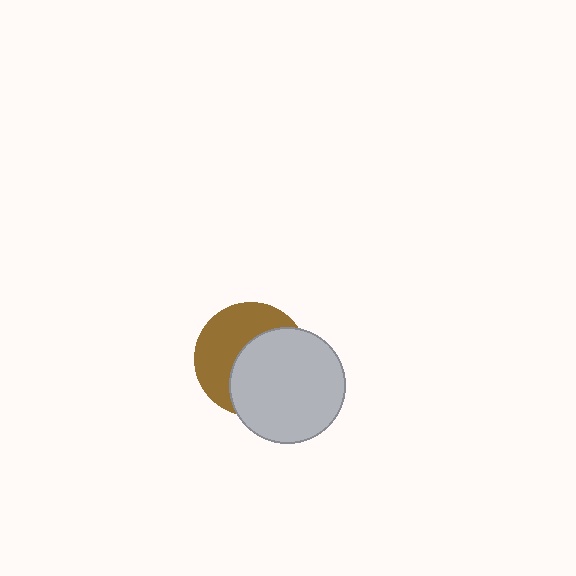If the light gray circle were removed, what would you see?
You would see the complete brown circle.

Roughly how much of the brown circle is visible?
About half of it is visible (roughly 47%).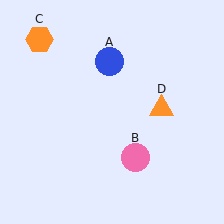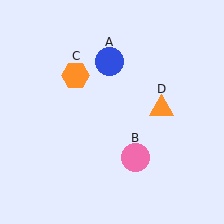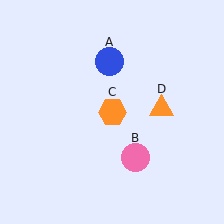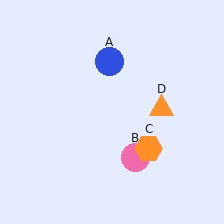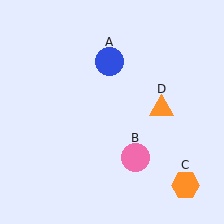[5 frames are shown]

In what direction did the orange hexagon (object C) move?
The orange hexagon (object C) moved down and to the right.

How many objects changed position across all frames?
1 object changed position: orange hexagon (object C).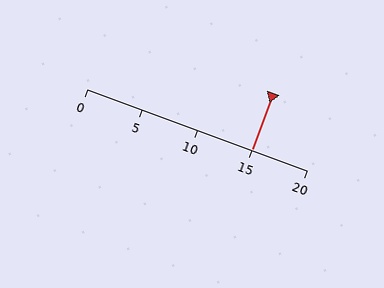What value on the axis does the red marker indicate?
The marker indicates approximately 15.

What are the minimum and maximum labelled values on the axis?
The axis runs from 0 to 20.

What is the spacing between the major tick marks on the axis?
The major ticks are spaced 5 apart.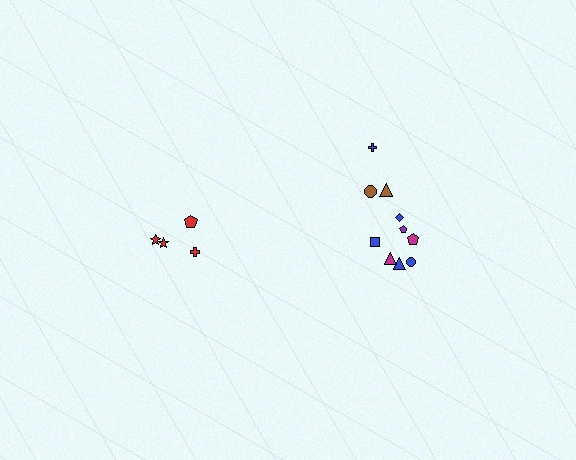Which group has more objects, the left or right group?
The right group.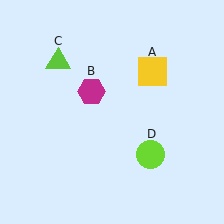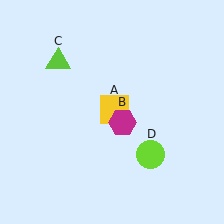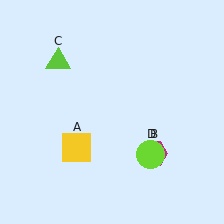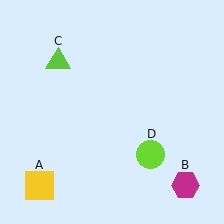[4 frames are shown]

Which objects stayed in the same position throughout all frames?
Lime triangle (object C) and lime circle (object D) remained stationary.